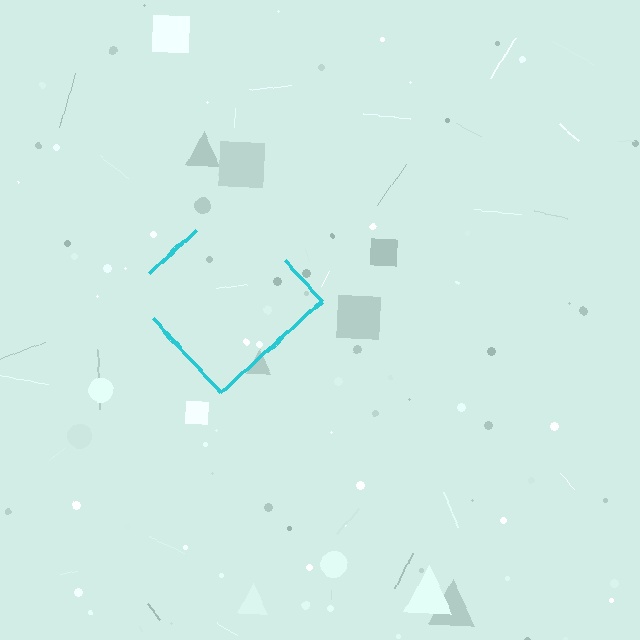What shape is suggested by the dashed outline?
The dashed outline suggests a diamond.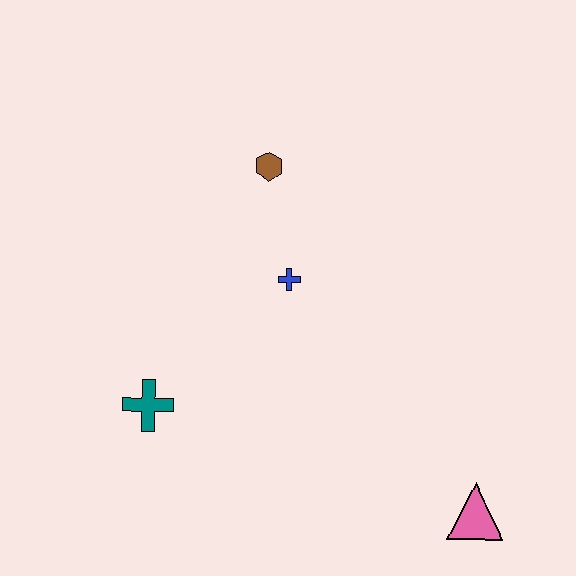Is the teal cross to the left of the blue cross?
Yes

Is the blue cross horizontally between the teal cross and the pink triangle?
Yes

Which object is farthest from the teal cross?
The pink triangle is farthest from the teal cross.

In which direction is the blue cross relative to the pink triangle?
The blue cross is above the pink triangle.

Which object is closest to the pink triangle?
The blue cross is closest to the pink triangle.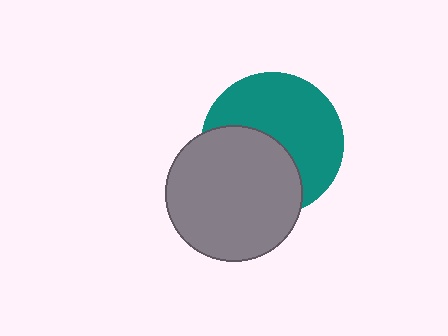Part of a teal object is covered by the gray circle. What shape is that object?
It is a circle.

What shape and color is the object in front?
The object in front is a gray circle.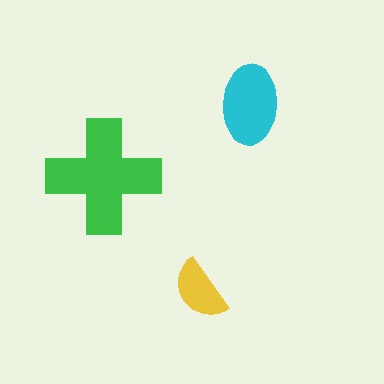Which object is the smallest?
The yellow semicircle.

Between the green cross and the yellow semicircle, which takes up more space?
The green cross.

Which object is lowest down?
The yellow semicircle is bottommost.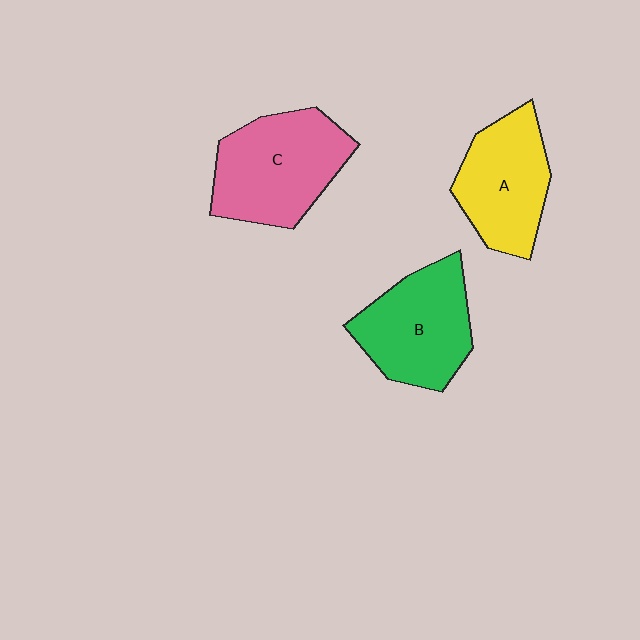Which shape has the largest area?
Shape C (pink).